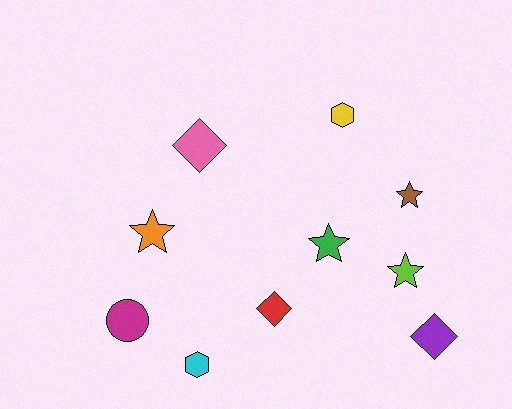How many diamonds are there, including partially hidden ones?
There are 3 diamonds.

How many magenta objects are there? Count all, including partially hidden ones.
There is 1 magenta object.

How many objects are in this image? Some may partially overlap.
There are 10 objects.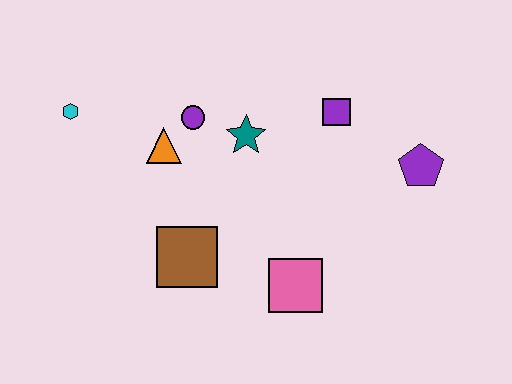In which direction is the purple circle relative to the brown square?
The purple circle is above the brown square.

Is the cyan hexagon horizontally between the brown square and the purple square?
No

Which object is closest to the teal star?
The purple circle is closest to the teal star.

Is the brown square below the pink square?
No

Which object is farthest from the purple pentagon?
The cyan hexagon is farthest from the purple pentagon.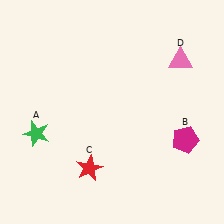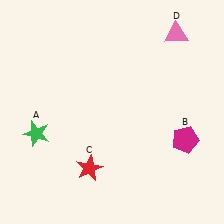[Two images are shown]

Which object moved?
The pink triangle (D) moved up.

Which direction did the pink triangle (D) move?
The pink triangle (D) moved up.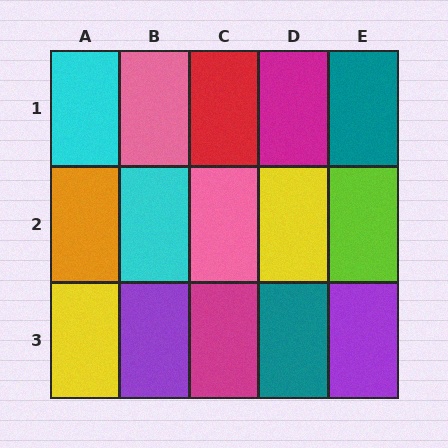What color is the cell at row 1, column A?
Cyan.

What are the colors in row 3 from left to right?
Yellow, purple, magenta, teal, purple.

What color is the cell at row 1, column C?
Red.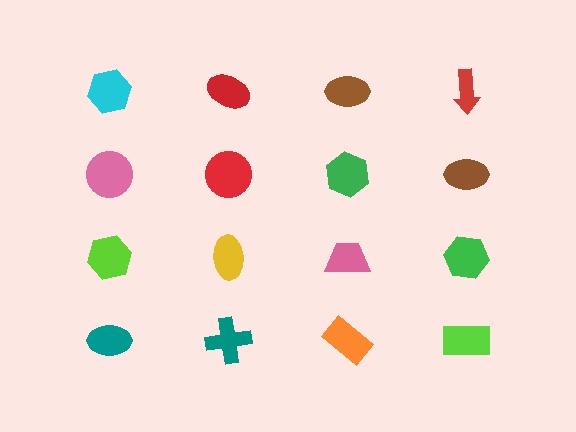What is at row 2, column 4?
A brown ellipse.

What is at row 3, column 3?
A pink trapezoid.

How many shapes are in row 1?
4 shapes.